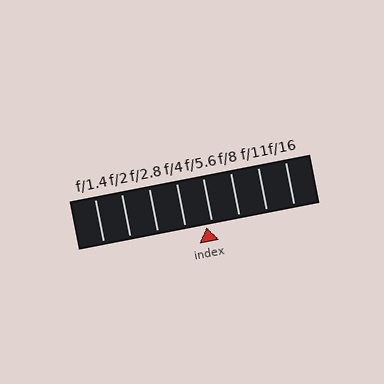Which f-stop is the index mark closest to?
The index mark is closest to f/5.6.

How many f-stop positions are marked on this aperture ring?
There are 8 f-stop positions marked.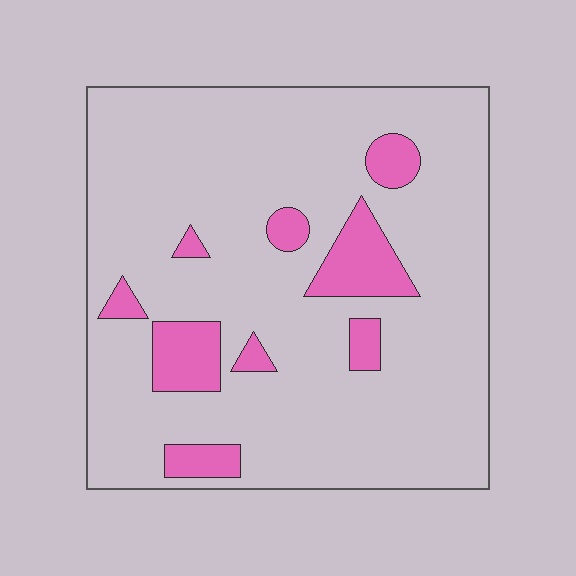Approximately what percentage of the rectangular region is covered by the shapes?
Approximately 15%.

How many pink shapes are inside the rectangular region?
9.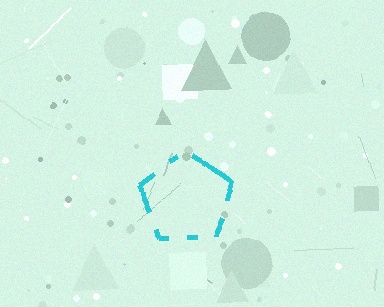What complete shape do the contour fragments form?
The contour fragments form a pentagon.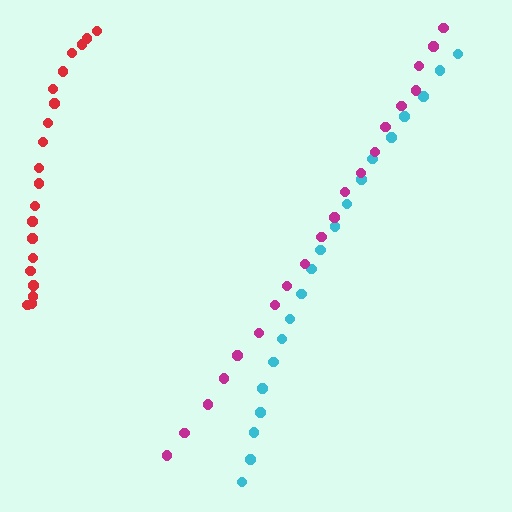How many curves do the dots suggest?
There are 3 distinct paths.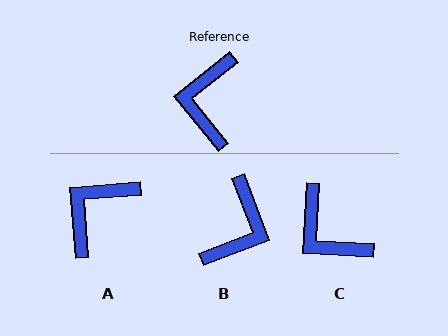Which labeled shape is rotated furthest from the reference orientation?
B, about 162 degrees away.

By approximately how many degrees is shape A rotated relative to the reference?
Approximately 34 degrees clockwise.